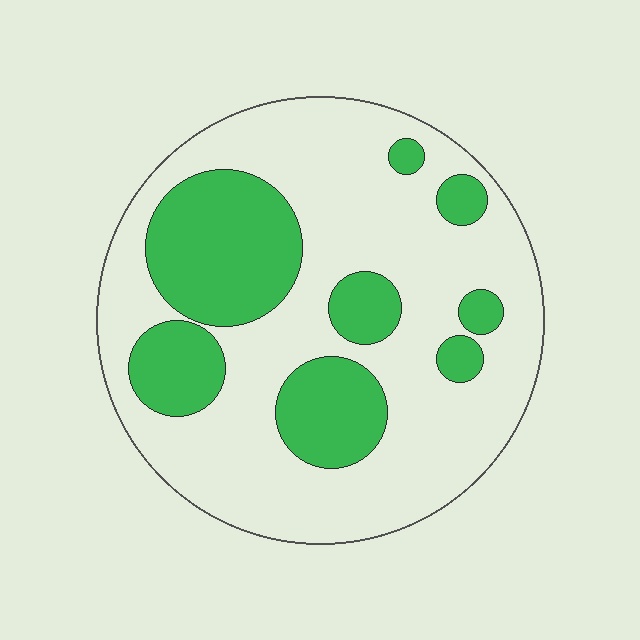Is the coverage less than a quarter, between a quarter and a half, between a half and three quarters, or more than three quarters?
Between a quarter and a half.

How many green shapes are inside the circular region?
8.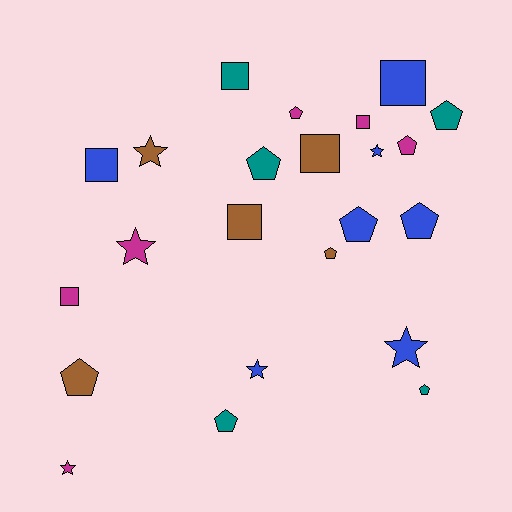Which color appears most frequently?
Blue, with 7 objects.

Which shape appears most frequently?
Pentagon, with 10 objects.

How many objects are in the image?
There are 23 objects.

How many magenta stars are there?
There are 2 magenta stars.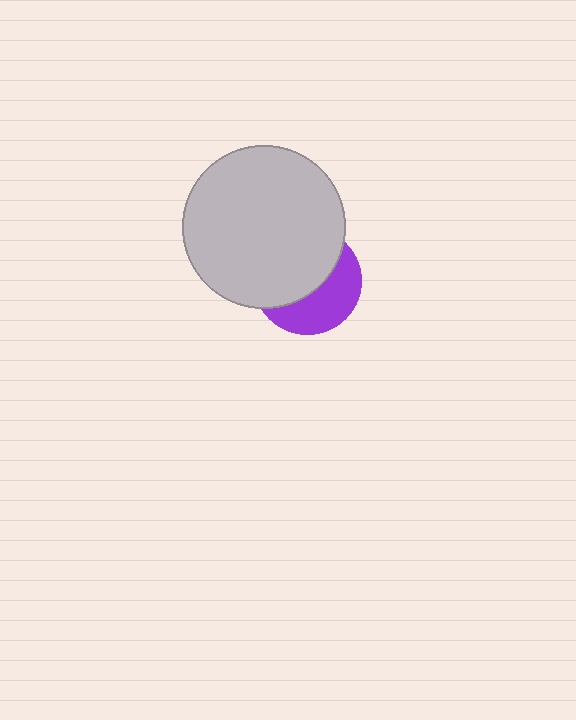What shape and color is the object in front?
The object in front is a light gray circle.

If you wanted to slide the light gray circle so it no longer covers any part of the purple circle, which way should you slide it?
Slide it toward the upper-left — that is the most direct way to separate the two shapes.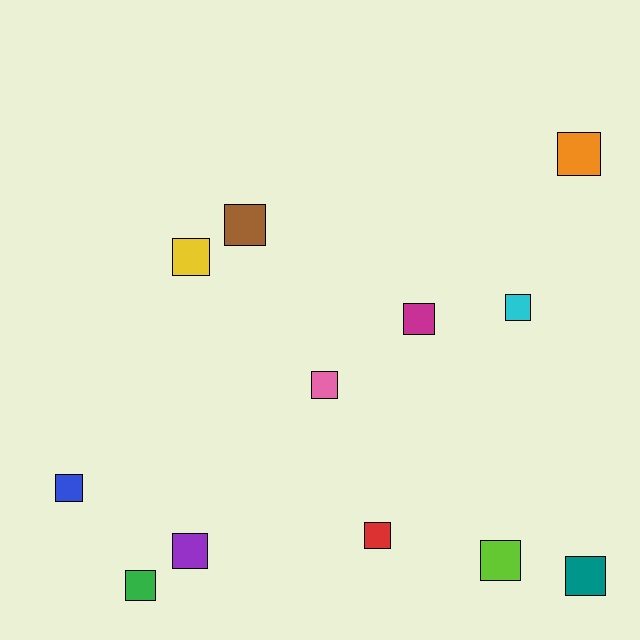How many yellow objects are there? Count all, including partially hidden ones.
There is 1 yellow object.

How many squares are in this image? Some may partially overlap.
There are 12 squares.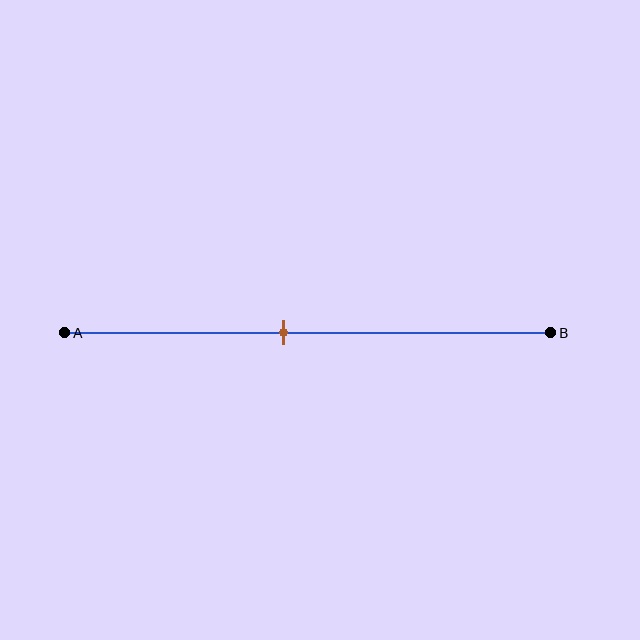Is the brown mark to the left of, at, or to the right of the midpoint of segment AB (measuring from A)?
The brown mark is to the left of the midpoint of segment AB.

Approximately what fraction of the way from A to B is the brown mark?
The brown mark is approximately 45% of the way from A to B.